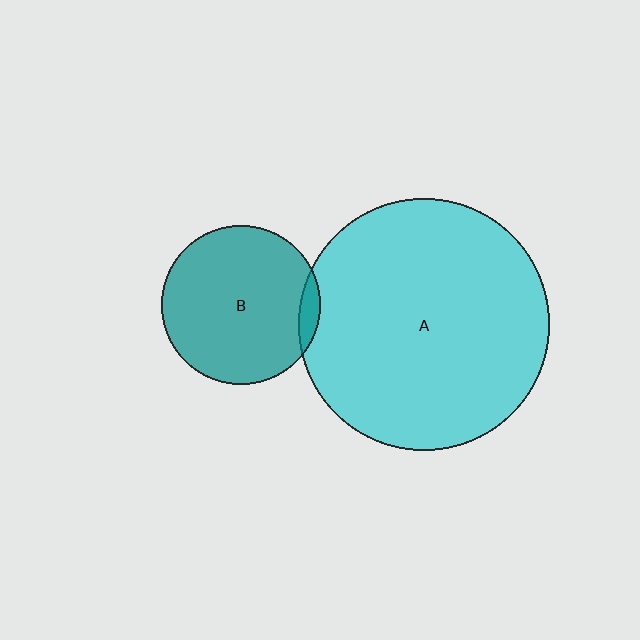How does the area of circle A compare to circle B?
Approximately 2.5 times.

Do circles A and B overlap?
Yes.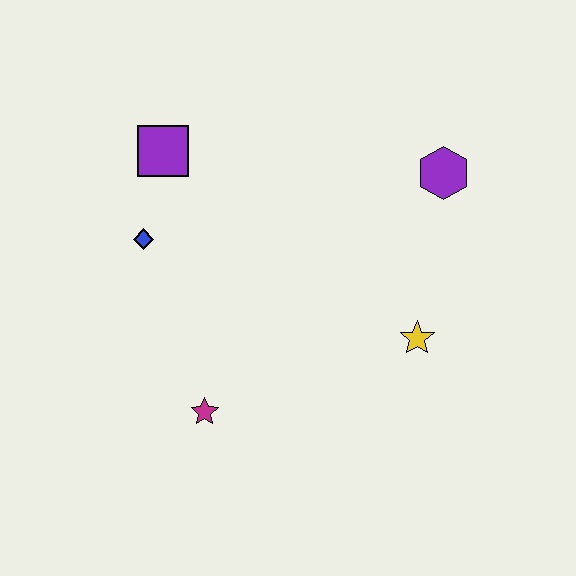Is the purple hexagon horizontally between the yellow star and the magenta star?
No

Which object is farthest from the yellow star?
The purple square is farthest from the yellow star.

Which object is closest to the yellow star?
The purple hexagon is closest to the yellow star.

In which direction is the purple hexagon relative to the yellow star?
The purple hexagon is above the yellow star.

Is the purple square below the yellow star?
No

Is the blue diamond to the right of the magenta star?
No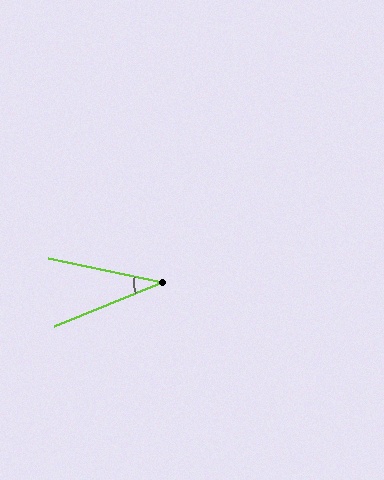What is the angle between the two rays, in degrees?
Approximately 34 degrees.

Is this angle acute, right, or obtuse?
It is acute.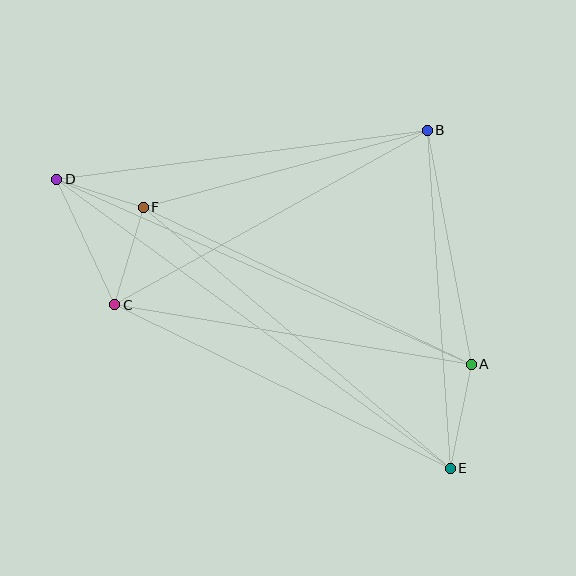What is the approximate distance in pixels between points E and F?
The distance between E and F is approximately 403 pixels.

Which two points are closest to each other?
Points D and F are closest to each other.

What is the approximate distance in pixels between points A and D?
The distance between A and D is approximately 454 pixels.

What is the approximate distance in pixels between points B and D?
The distance between B and D is approximately 373 pixels.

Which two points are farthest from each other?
Points D and E are farthest from each other.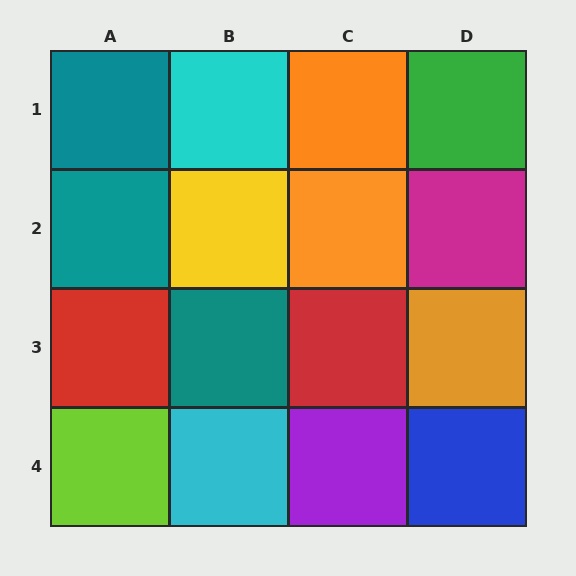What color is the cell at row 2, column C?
Orange.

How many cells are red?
2 cells are red.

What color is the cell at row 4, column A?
Lime.